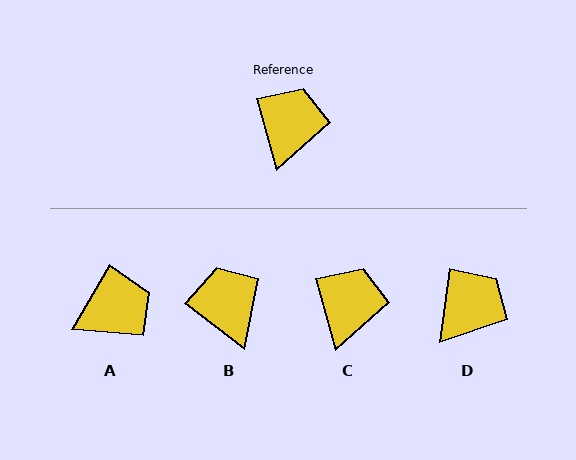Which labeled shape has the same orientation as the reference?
C.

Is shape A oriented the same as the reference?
No, it is off by about 46 degrees.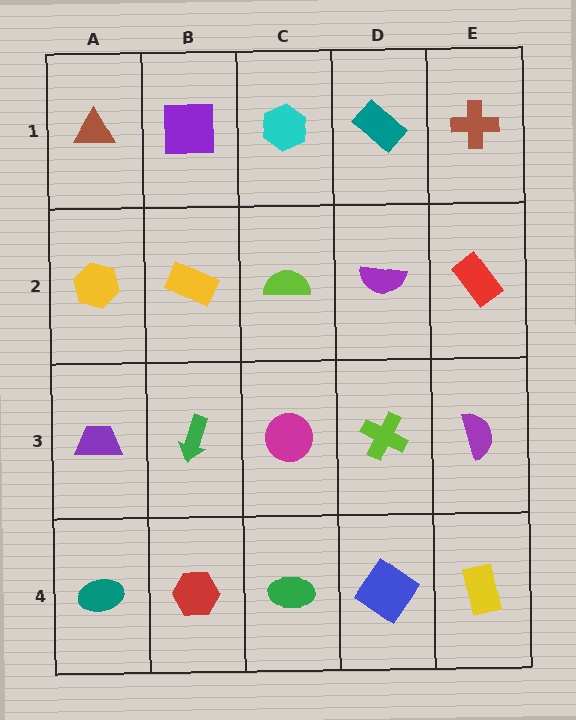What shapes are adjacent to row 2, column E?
A brown cross (row 1, column E), a purple semicircle (row 3, column E), a purple semicircle (row 2, column D).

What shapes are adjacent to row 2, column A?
A brown triangle (row 1, column A), a purple trapezoid (row 3, column A), a yellow rectangle (row 2, column B).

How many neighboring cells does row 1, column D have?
3.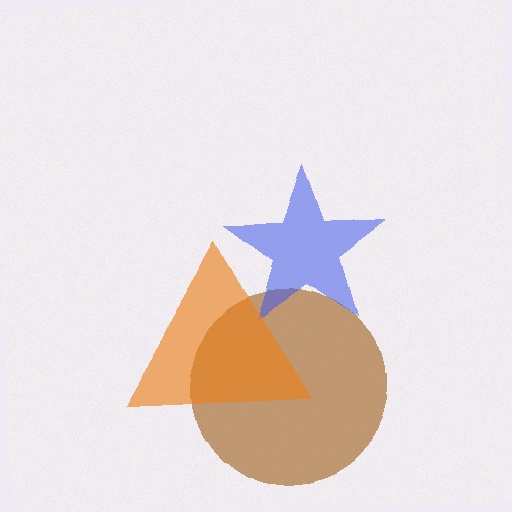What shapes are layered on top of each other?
The layered shapes are: a brown circle, a blue star, an orange triangle.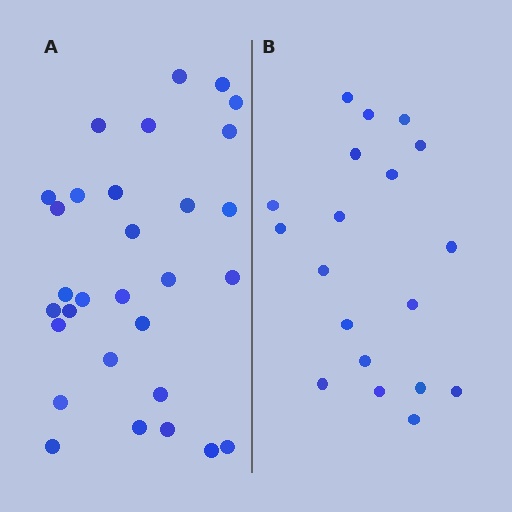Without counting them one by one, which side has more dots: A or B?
Region A (the left region) has more dots.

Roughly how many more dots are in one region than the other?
Region A has roughly 12 or so more dots than region B.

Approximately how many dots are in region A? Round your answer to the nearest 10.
About 30 dots.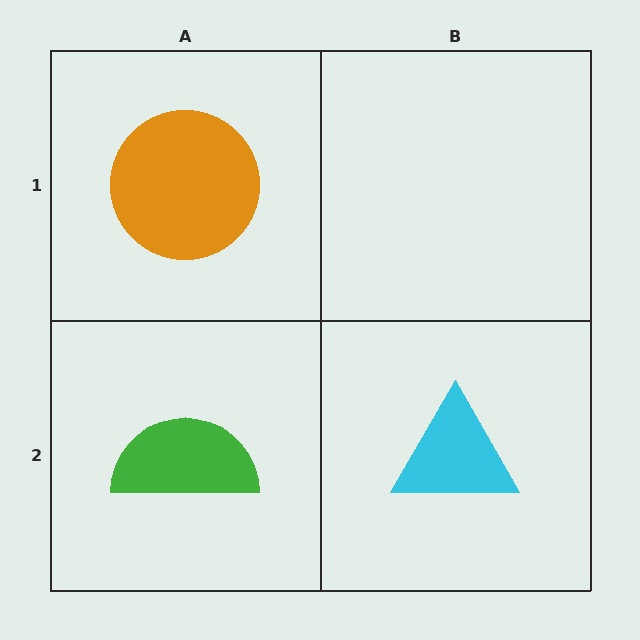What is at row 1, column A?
An orange circle.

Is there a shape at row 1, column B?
No, that cell is empty.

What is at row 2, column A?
A green semicircle.